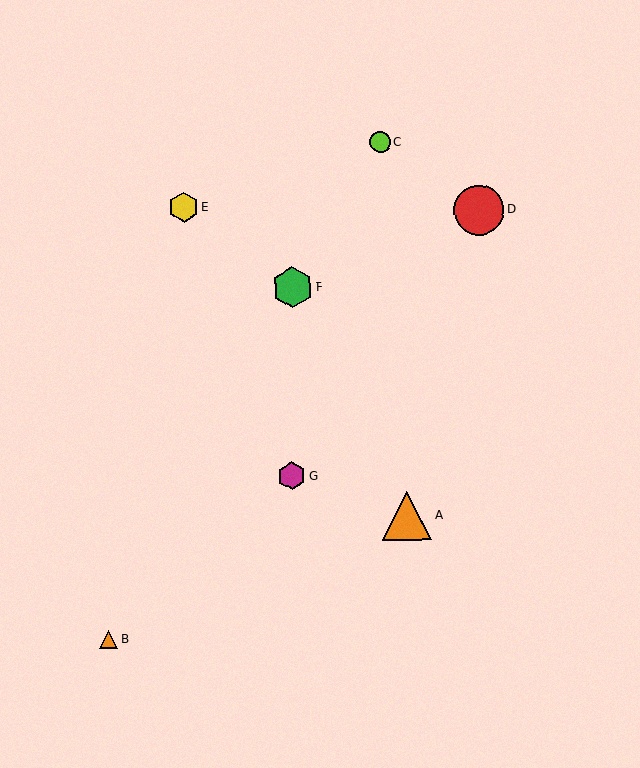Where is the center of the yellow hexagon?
The center of the yellow hexagon is at (183, 207).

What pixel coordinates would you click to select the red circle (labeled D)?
Click at (479, 210) to select the red circle D.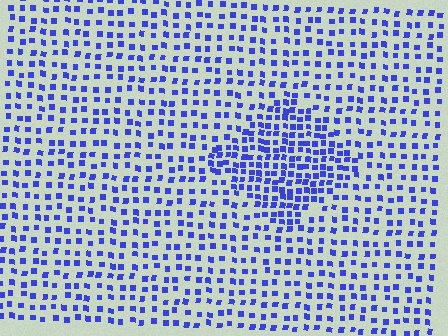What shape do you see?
I see a diamond.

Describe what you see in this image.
The image contains small blue elements arranged at two different densities. A diamond-shaped region is visible where the elements are more densely packed than the surrounding area.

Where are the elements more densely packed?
The elements are more densely packed inside the diamond boundary.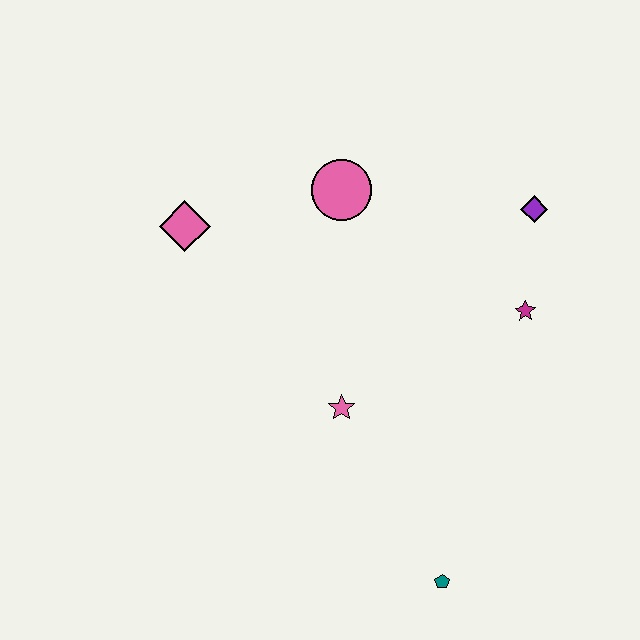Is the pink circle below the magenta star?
No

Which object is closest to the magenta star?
The purple diamond is closest to the magenta star.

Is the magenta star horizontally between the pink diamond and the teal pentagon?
No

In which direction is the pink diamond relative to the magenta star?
The pink diamond is to the left of the magenta star.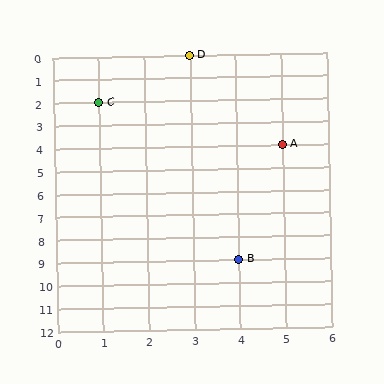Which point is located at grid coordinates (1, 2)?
Point C is at (1, 2).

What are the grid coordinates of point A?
Point A is at grid coordinates (5, 4).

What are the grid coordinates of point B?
Point B is at grid coordinates (4, 9).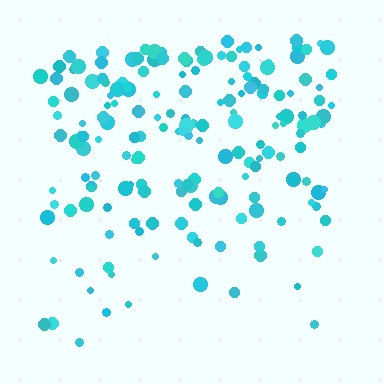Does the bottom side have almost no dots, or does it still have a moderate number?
Still a moderate number, just noticeably fewer than the top.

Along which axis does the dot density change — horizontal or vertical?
Vertical.